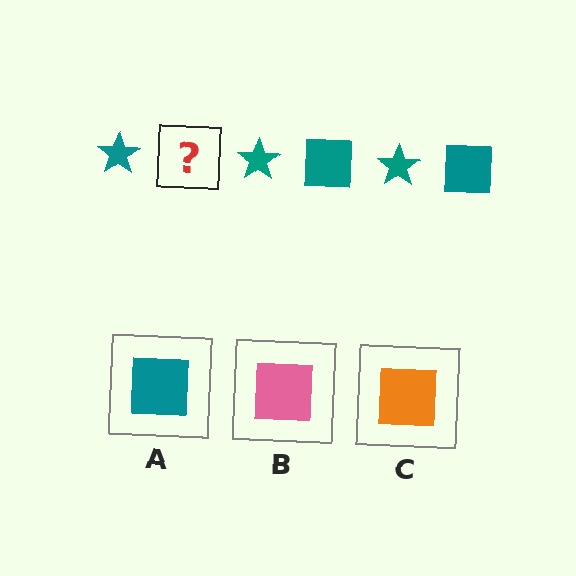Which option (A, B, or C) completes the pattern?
A.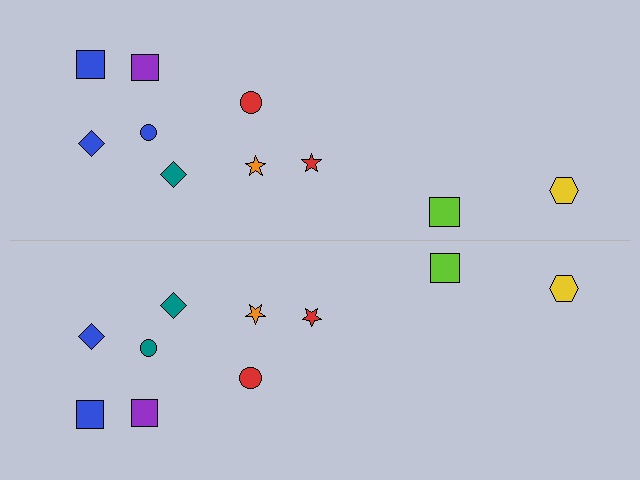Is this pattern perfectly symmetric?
No, the pattern is not perfectly symmetric. The teal circle on the bottom side breaks the symmetry — its mirror counterpart is blue.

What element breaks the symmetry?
The teal circle on the bottom side breaks the symmetry — its mirror counterpart is blue.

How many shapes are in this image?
There are 20 shapes in this image.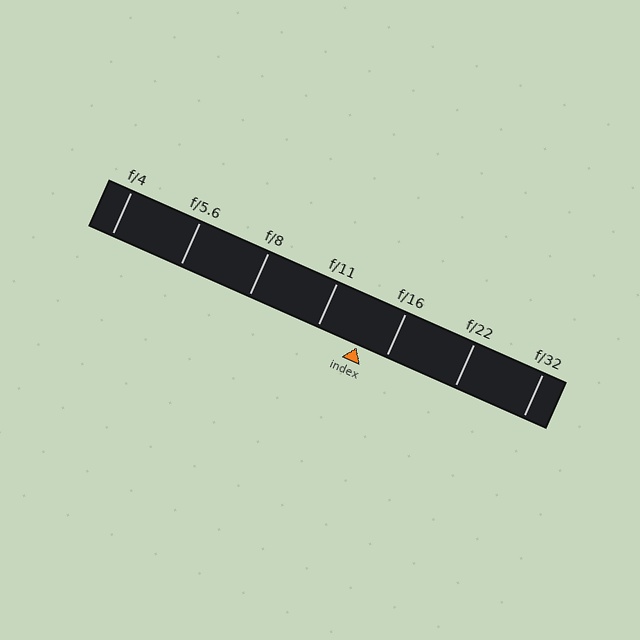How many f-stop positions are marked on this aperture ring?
There are 7 f-stop positions marked.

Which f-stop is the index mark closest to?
The index mark is closest to f/16.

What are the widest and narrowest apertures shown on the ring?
The widest aperture shown is f/4 and the narrowest is f/32.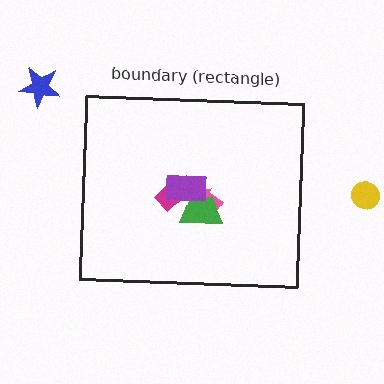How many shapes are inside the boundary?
5 inside, 2 outside.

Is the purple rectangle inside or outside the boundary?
Inside.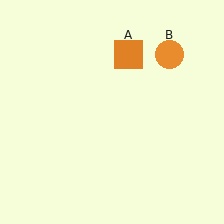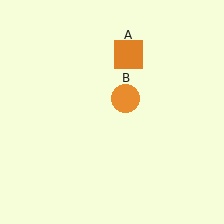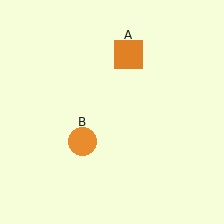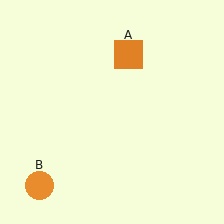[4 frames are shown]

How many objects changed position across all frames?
1 object changed position: orange circle (object B).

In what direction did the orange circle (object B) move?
The orange circle (object B) moved down and to the left.